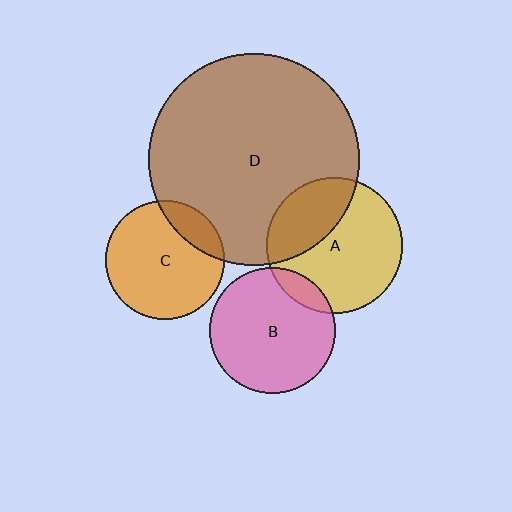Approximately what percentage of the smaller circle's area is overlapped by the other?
Approximately 35%.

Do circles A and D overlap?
Yes.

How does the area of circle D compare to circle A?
Approximately 2.4 times.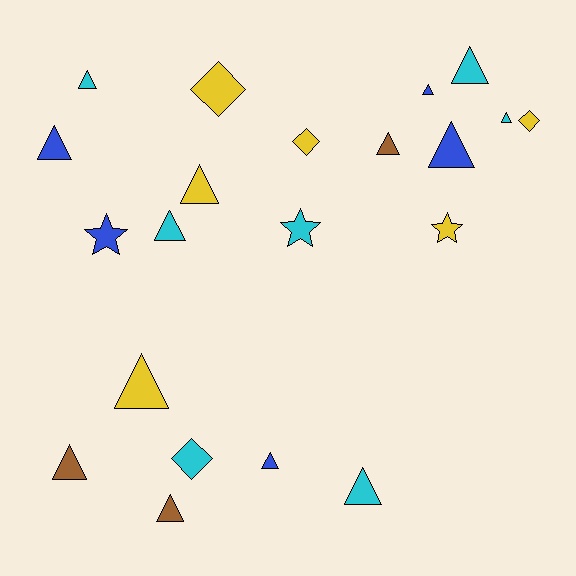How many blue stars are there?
There is 1 blue star.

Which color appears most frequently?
Cyan, with 7 objects.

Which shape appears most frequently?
Triangle, with 14 objects.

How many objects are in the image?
There are 21 objects.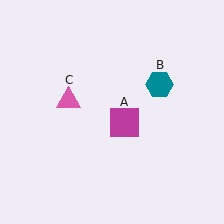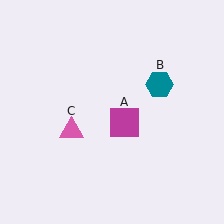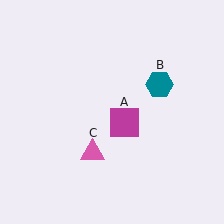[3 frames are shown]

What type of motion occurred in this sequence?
The pink triangle (object C) rotated counterclockwise around the center of the scene.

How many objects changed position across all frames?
1 object changed position: pink triangle (object C).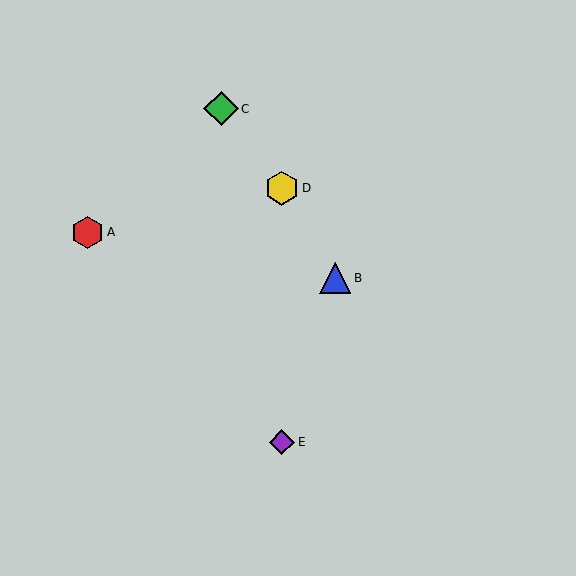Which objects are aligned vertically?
Objects D, E are aligned vertically.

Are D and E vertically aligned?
Yes, both are at x≈282.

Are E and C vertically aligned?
No, E is at x≈282 and C is at x≈221.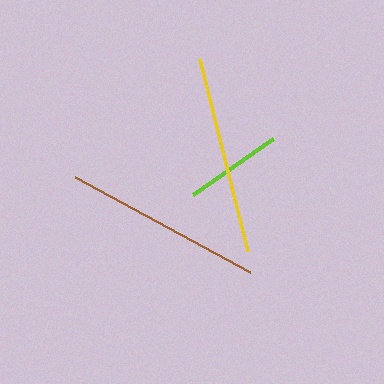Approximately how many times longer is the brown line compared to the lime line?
The brown line is approximately 2.0 times the length of the lime line.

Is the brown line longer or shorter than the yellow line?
The brown line is longer than the yellow line.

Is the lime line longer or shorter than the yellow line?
The yellow line is longer than the lime line.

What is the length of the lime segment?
The lime segment is approximately 98 pixels long.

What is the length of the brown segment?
The brown segment is approximately 199 pixels long.